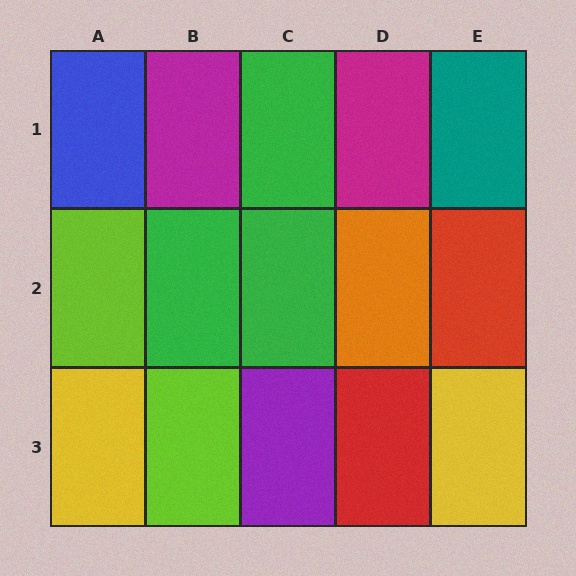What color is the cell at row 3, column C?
Purple.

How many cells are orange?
1 cell is orange.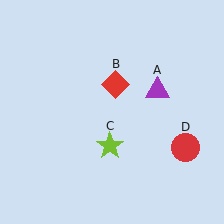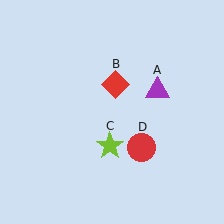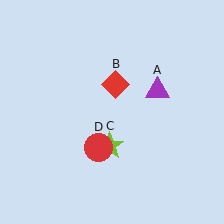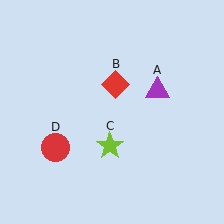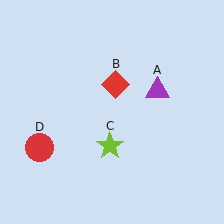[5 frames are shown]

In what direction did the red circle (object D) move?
The red circle (object D) moved left.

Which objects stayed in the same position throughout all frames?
Purple triangle (object A) and red diamond (object B) and lime star (object C) remained stationary.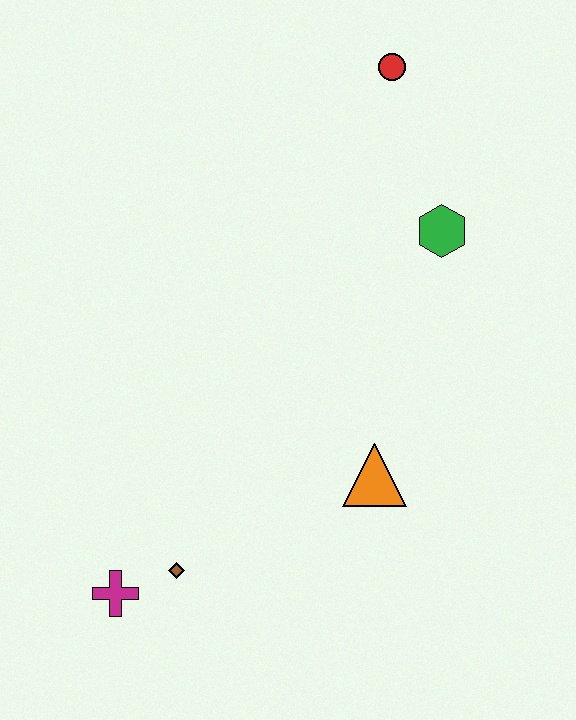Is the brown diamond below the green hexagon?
Yes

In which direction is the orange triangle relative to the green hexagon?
The orange triangle is below the green hexagon.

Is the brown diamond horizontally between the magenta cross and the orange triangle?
Yes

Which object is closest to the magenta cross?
The brown diamond is closest to the magenta cross.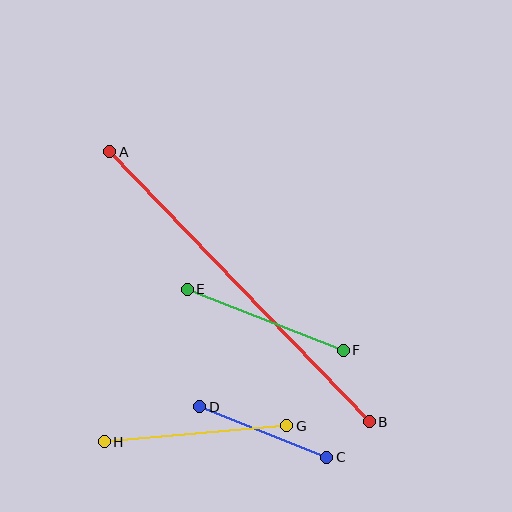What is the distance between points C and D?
The distance is approximately 137 pixels.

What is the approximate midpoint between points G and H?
The midpoint is at approximately (196, 434) pixels.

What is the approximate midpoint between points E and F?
The midpoint is at approximately (265, 320) pixels.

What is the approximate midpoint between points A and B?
The midpoint is at approximately (239, 287) pixels.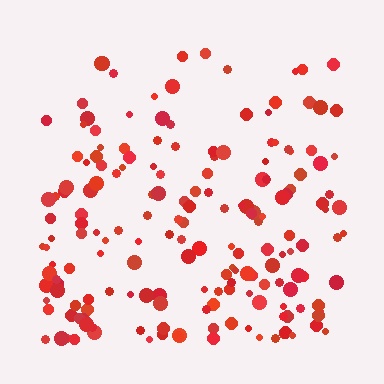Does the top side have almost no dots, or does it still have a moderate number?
Still a moderate number, just noticeably fewer than the bottom.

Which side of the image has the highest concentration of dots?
The bottom.